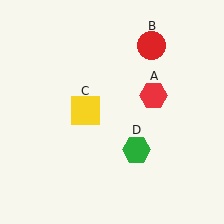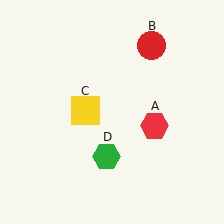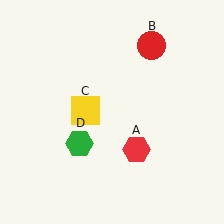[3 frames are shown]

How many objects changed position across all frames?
2 objects changed position: red hexagon (object A), green hexagon (object D).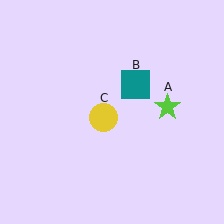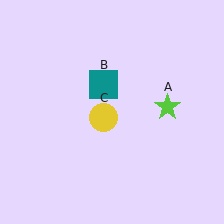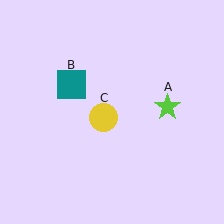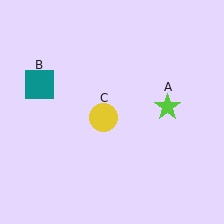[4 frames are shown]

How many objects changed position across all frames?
1 object changed position: teal square (object B).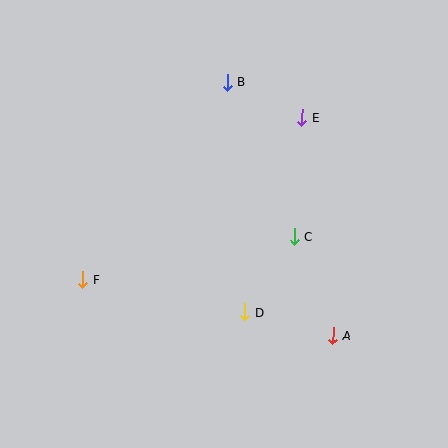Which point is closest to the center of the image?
Point C at (294, 236) is closest to the center.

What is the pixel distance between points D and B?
The distance between D and B is 231 pixels.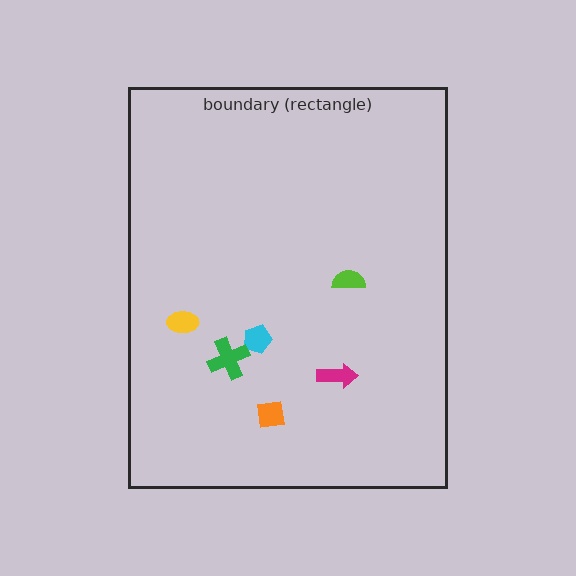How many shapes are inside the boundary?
6 inside, 0 outside.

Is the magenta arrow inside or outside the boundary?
Inside.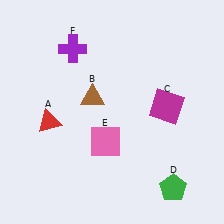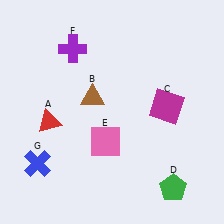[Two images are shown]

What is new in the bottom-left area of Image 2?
A blue cross (G) was added in the bottom-left area of Image 2.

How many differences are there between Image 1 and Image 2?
There is 1 difference between the two images.